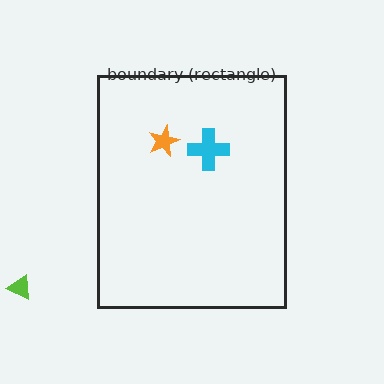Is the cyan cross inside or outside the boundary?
Inside.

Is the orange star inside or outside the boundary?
Inside.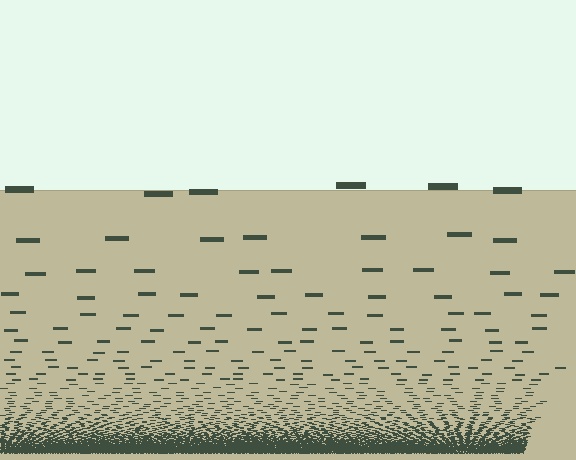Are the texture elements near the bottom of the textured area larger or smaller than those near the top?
Smaller. The gradient is inverted — elements near the bottom are smaller and denser.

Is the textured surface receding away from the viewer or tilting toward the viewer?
The surface appears to tilt toward the viewer. Texture elements get larger and sparser toward the top.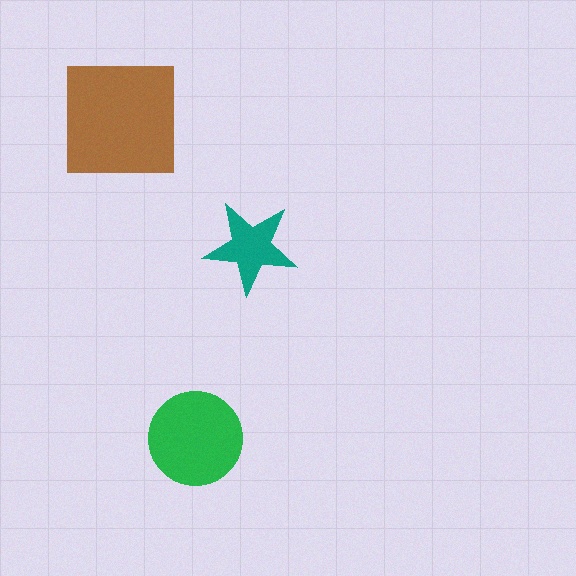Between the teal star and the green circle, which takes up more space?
The green circle.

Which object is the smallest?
The teal star.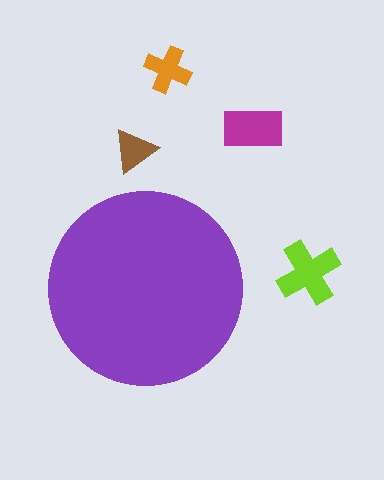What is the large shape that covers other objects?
A purple circle.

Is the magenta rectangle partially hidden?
No, the magenta rectangle is fully visible.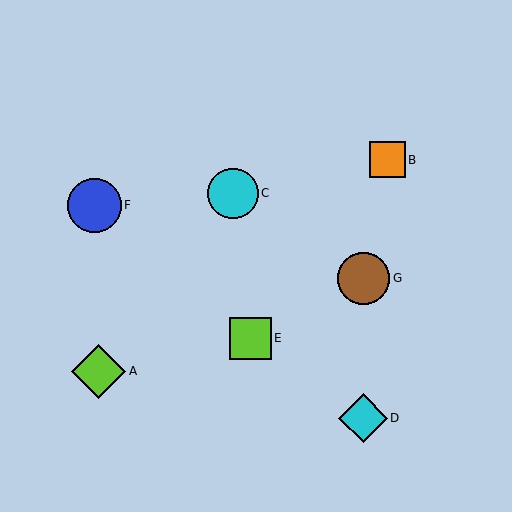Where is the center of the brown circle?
The center of the brown circle is at (363, 278).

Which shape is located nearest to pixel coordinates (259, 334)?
The lime square (labeled E) at (250, 338) is nearest to that location.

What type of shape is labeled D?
Shape D is a cyan diamond.